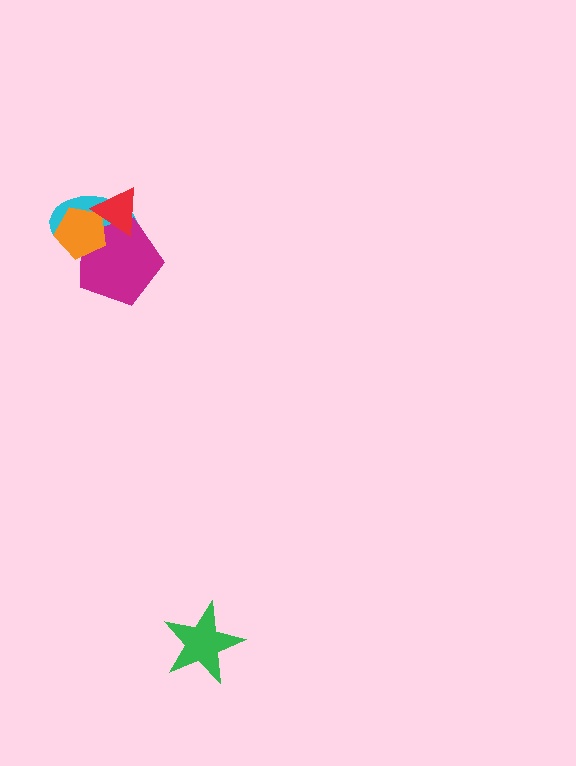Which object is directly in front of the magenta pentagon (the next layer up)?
The orange pentagon is directly in front of the magenta pentagon.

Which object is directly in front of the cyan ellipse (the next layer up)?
The magenta pentagon is directly in front of the cyan ellipse.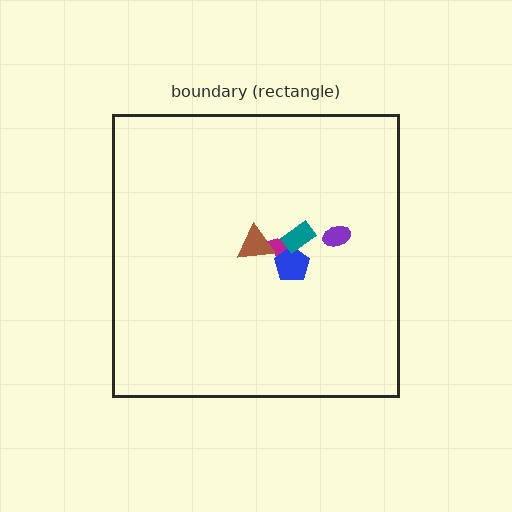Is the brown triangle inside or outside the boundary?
Inside.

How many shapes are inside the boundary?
5 inside, 0 outside.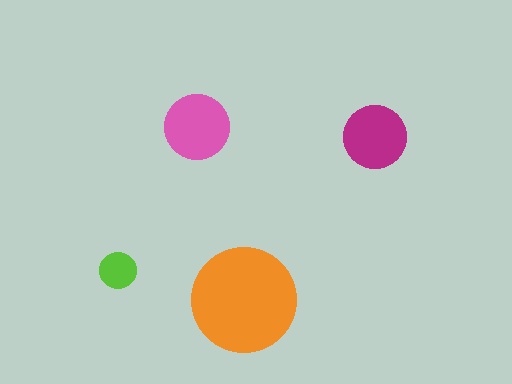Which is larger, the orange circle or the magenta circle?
The orange one.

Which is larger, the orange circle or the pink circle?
The orange one.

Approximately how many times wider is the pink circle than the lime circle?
About 2 times wider.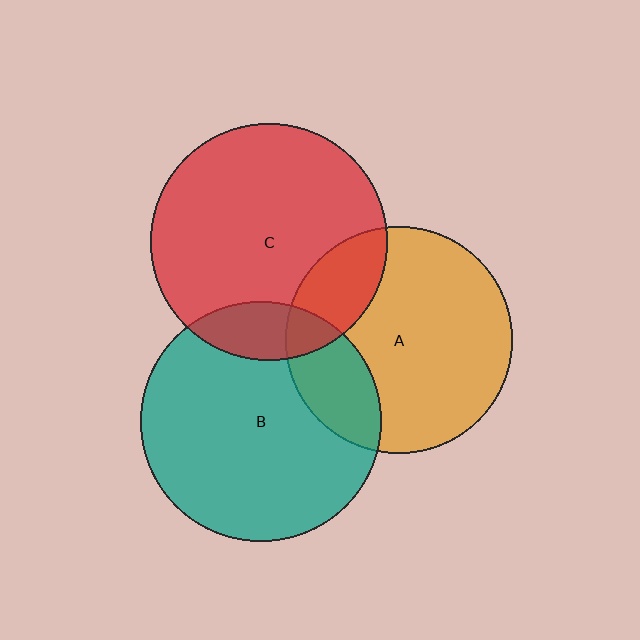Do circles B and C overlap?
Yes.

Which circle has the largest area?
Circle B (teal).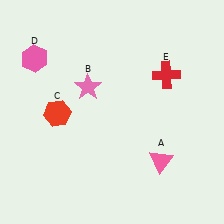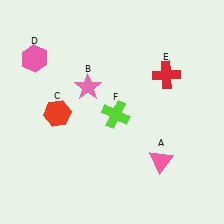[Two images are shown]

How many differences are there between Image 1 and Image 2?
There is 1 difference between the two images.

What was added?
A lime cross (F) was added in Image 2.